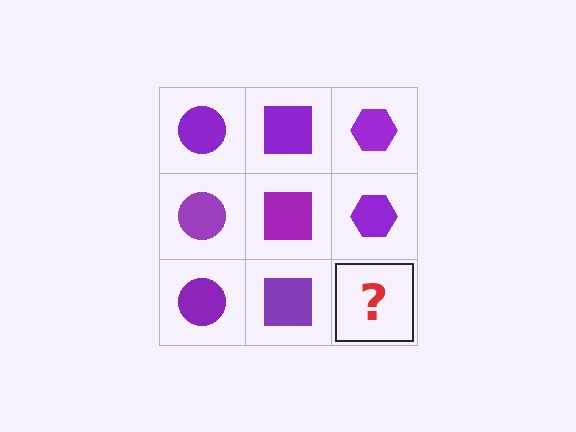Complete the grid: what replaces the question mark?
The question mark should be replaced with a purple hexagon.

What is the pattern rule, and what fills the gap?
The rule is that each column has a consistent shape. The gap should be filled with a purple hexagon.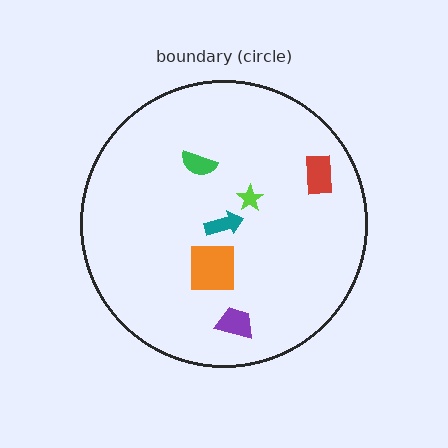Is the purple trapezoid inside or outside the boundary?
Inside.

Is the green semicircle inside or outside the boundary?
Inside.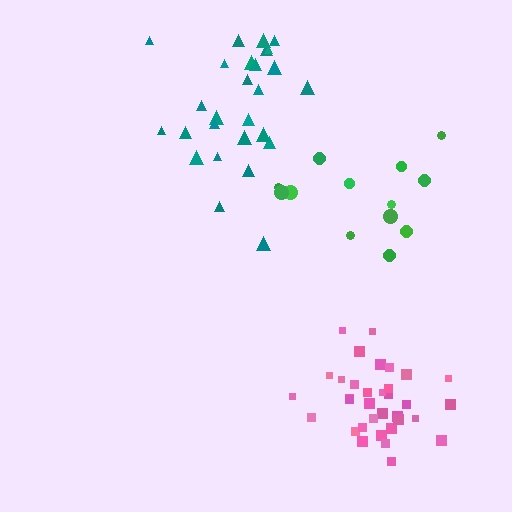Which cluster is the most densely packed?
Pink.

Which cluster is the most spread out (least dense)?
Green.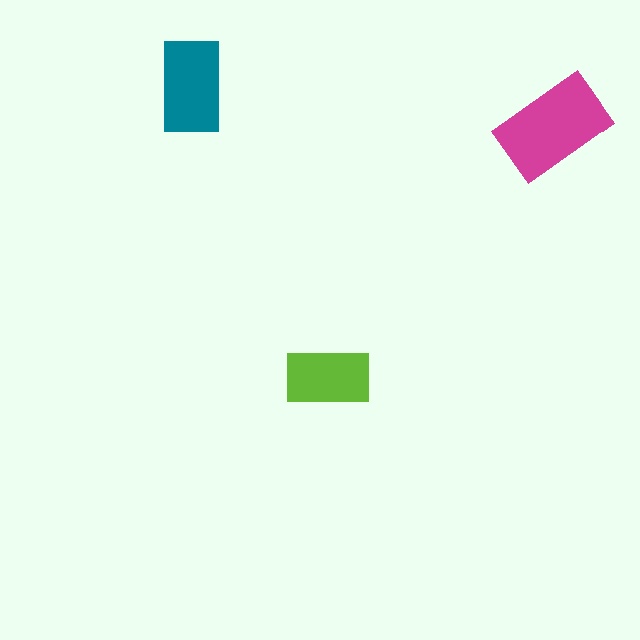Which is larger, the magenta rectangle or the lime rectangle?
The magenta one.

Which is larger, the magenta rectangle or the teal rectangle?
The magenta one.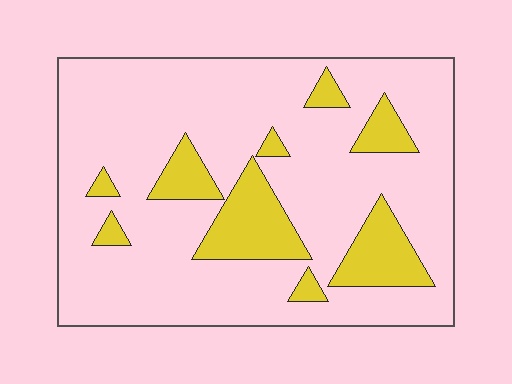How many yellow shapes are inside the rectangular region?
9.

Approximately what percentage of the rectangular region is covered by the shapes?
Approximately 20%.